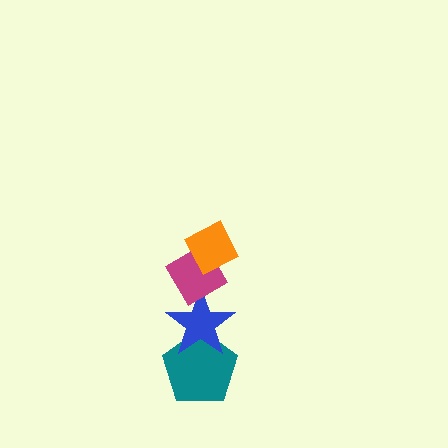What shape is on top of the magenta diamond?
The orange diamond is on top of the magenta diamond.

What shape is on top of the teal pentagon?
The blue star is on top of the teal pentagon.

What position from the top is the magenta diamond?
The magenta diamond is 2nd from the top.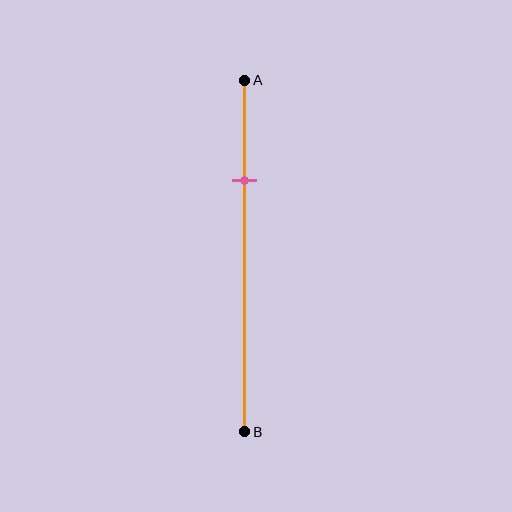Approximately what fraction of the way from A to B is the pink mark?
The pink mark is approximately 30% of the way from A to B.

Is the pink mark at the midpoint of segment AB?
No, the mark is at about 30% from A, not at the 50% midpoint.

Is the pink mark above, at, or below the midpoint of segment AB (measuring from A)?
The pink mark is above the midpoint of segment AB.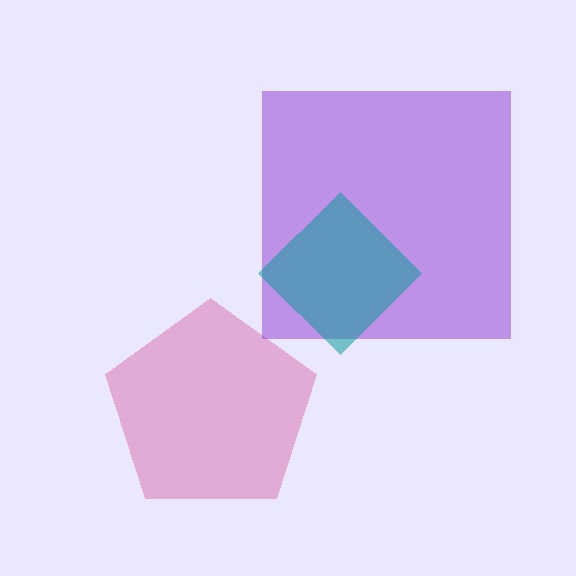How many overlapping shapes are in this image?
There are 3 overlapping shapes in the image.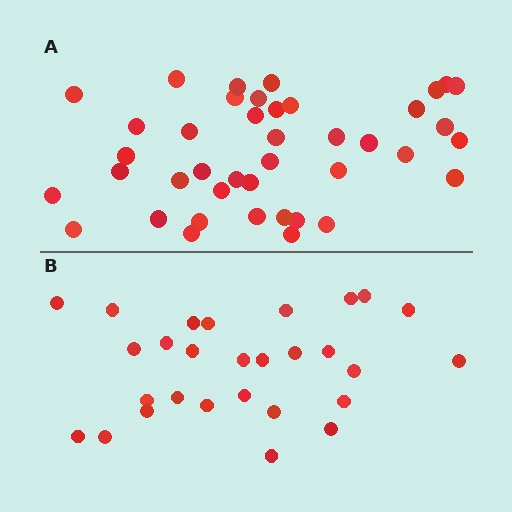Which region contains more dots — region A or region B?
Region A (the top region) has more dots.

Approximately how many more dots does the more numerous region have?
Region A has approximately 15 more dots than region B.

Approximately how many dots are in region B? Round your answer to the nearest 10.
About 30 dots. (The exact count is 28, which rounds to 30.)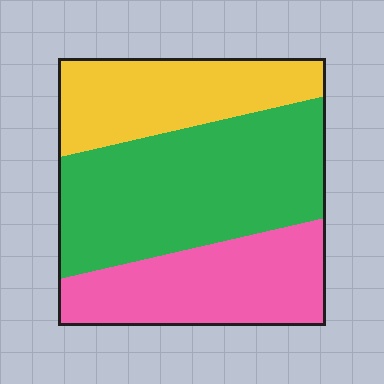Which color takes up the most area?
Green, at roughly 45%.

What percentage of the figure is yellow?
Yellow takes up between a sixth and a third of the figure.